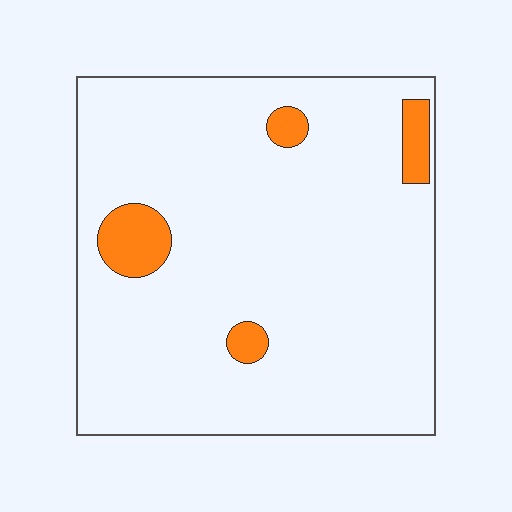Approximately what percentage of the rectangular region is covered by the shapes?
Approximately 5%.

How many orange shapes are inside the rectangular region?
4.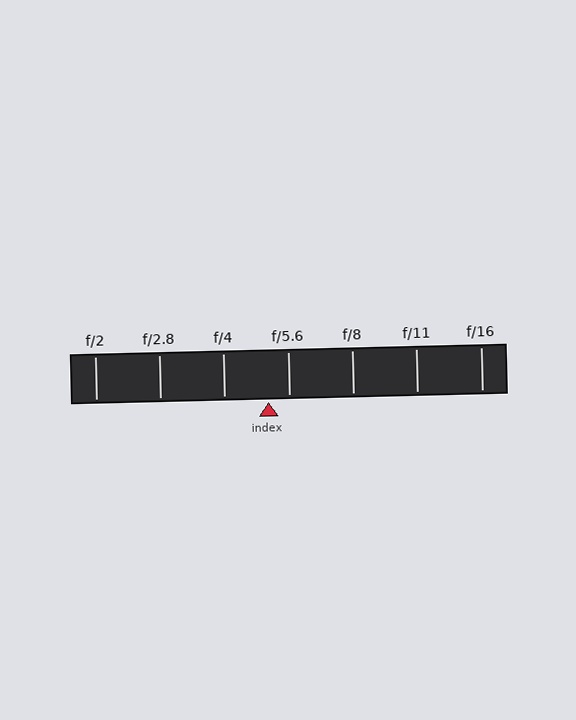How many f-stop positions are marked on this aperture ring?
There are 7 f-stop positions marked.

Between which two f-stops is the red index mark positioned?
The index mark is between f/4 and f/5.6.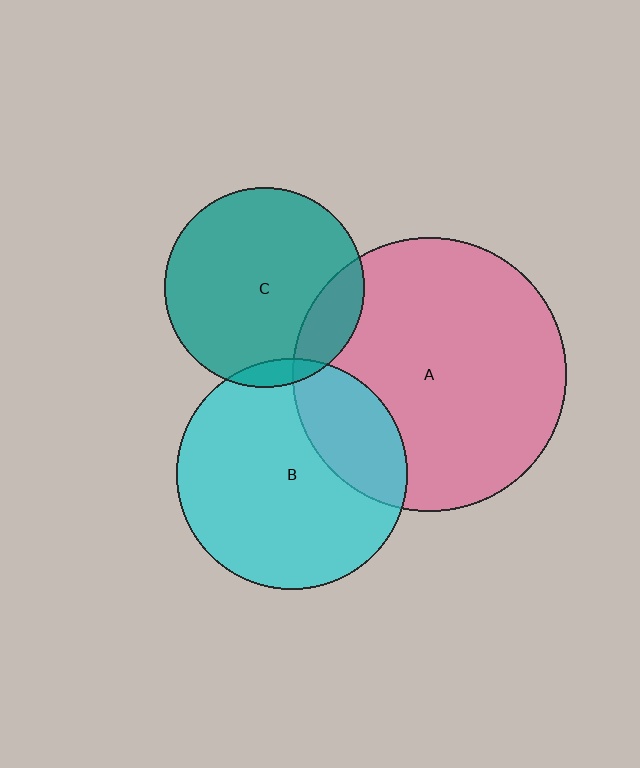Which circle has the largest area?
Circle A (pink).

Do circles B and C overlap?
Yes.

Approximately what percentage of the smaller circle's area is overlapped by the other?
Approximately 5%.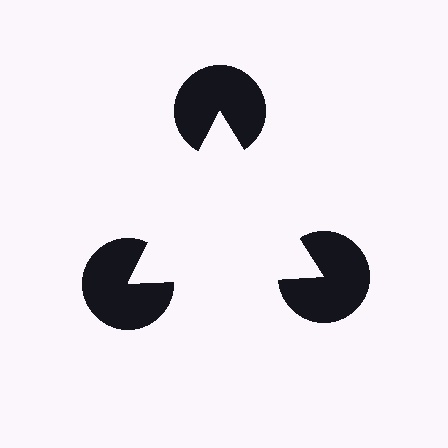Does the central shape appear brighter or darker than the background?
It typically appears slightly brighter than the background, even though no actual brightness change is drawn.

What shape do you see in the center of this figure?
An illusory triangle — its edges are inferred from the aligned wedge cuts in the pac-man discs, not physically drawn.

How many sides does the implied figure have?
3 sides.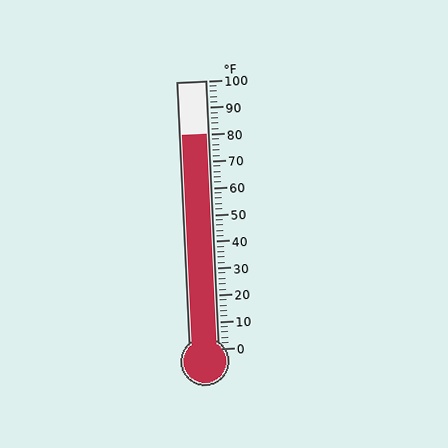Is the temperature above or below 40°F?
The temperature is above 40°F.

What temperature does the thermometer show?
The thermometer shows approximately 80°F.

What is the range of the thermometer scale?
The thermometer scale ranges from 0°F to 100°F.